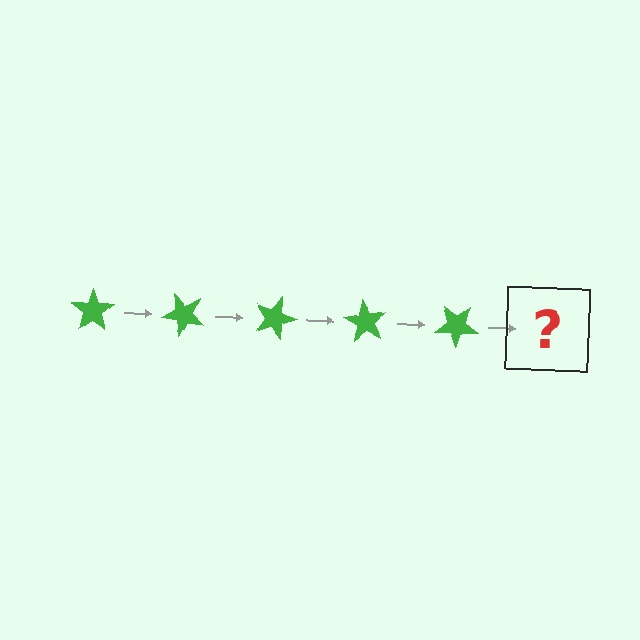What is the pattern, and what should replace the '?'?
The pattern is that the star rotates 45 degrees each step. The '?' should be a green star rotated 225 degrees.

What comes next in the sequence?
The next element should be a green star rotated 225 degrees.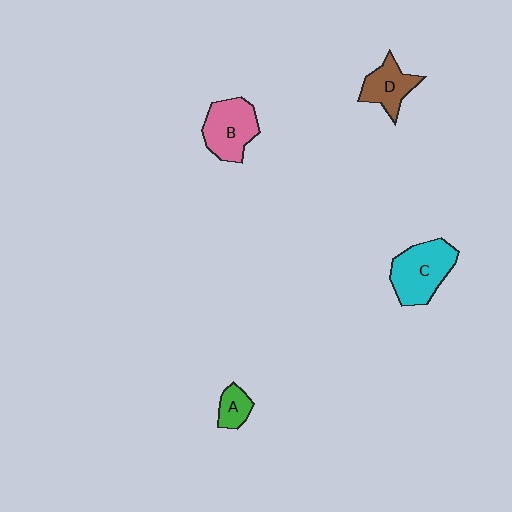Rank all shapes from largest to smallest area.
From largest to smallest: C (cyan), B (pink), D (brown), A (green).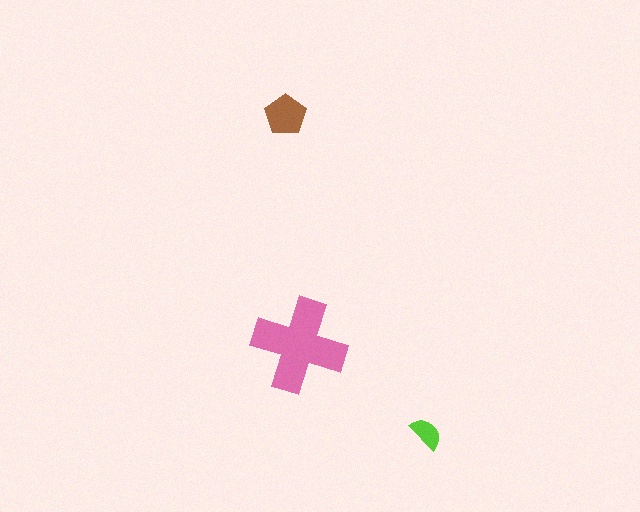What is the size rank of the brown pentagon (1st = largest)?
2nd.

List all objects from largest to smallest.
The pink cross, the brown pentagon, the lime semicircle.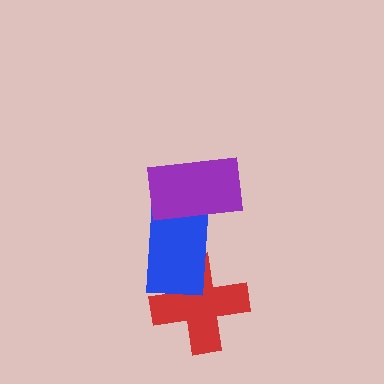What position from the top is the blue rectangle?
The blue rectangle is 2nd from the top.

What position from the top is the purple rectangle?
The purple rectangle is 1st from the top.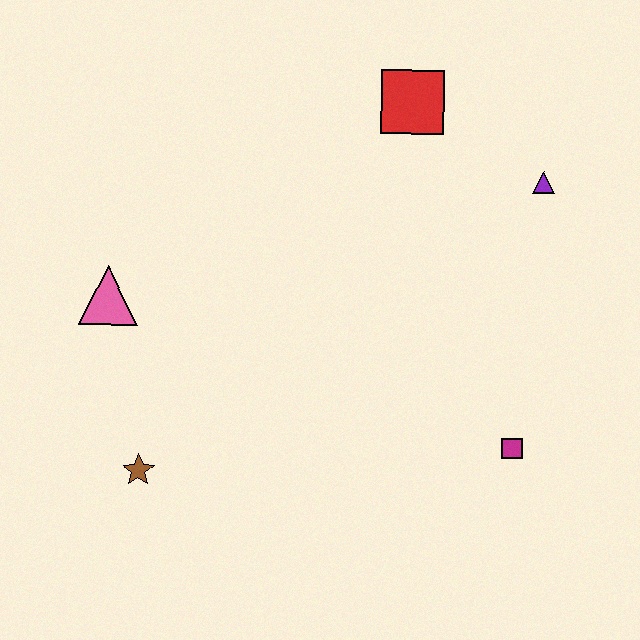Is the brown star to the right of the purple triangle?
No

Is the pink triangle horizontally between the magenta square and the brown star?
No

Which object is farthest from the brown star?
The purple triangle is farthest from the brown star.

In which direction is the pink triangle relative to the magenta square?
The pink triangle is to the left of the magenta square.